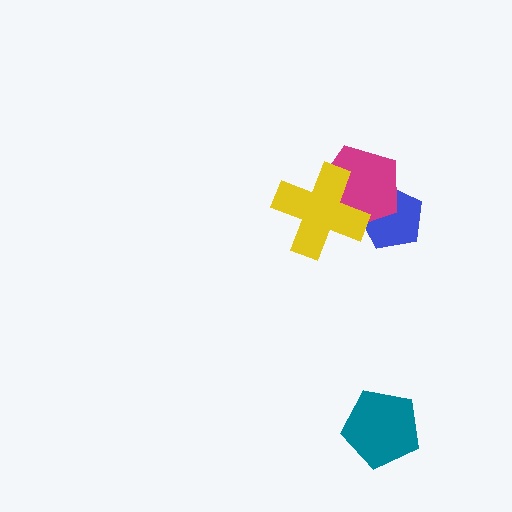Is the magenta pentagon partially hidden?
Yes, it is partially covered by another shape.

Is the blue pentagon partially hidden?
Yes, it is partially covered by another shape.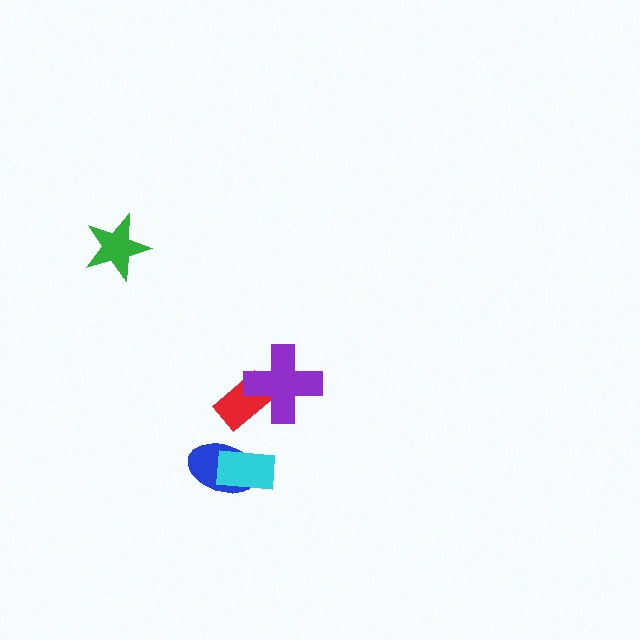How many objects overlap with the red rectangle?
1 object overlaps with the red rectangle.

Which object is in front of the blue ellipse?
The cyan rectangle is in front of the blue ellipse.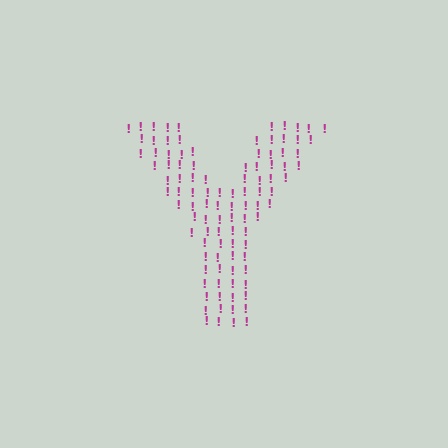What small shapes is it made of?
It is made of small exclamation marks.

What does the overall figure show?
The overall figure shows the letter Y.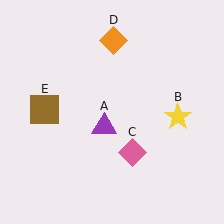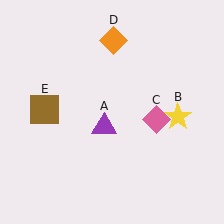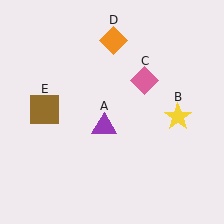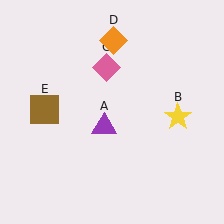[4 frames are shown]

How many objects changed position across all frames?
1 object changed position: pink diamond (object C).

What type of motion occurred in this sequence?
The pink diamond (object C) rotated counterclockwise around the center of the scene.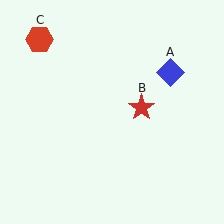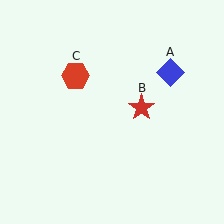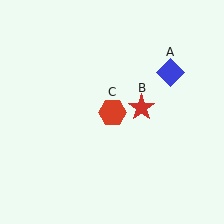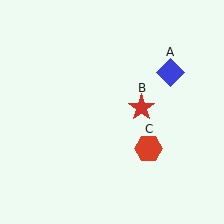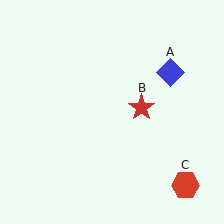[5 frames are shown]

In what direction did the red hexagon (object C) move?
The red hexagon (object C) moved down and to the right.